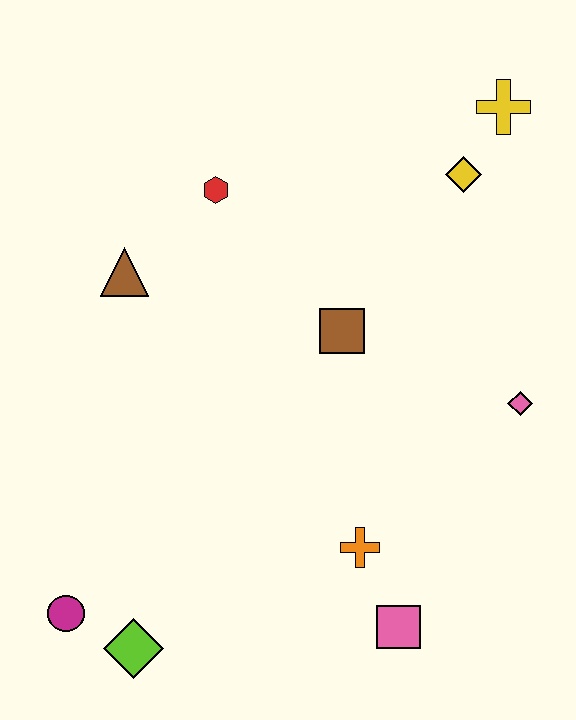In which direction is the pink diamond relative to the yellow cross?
The pink diamond is below the yellow cross.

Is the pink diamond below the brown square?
Yes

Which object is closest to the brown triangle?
The red hexagon is closest to the brown triangle.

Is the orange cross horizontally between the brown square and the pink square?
Yes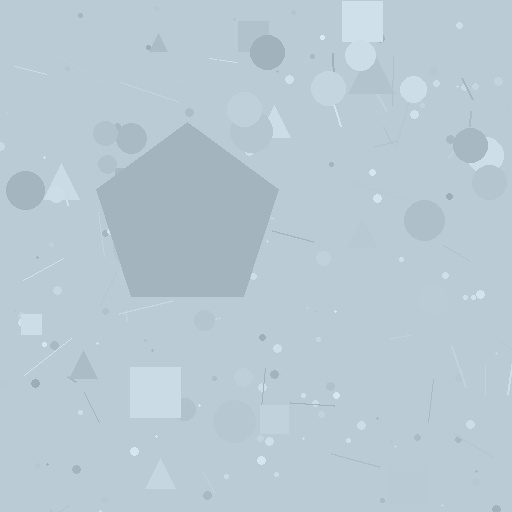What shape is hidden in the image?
A pentagon is hidden in the image.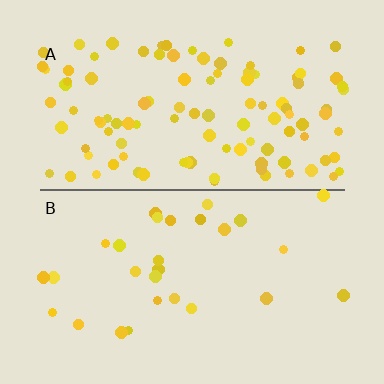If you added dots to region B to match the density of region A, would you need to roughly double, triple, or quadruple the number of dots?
Approximately quadruple.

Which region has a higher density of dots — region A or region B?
A (the top).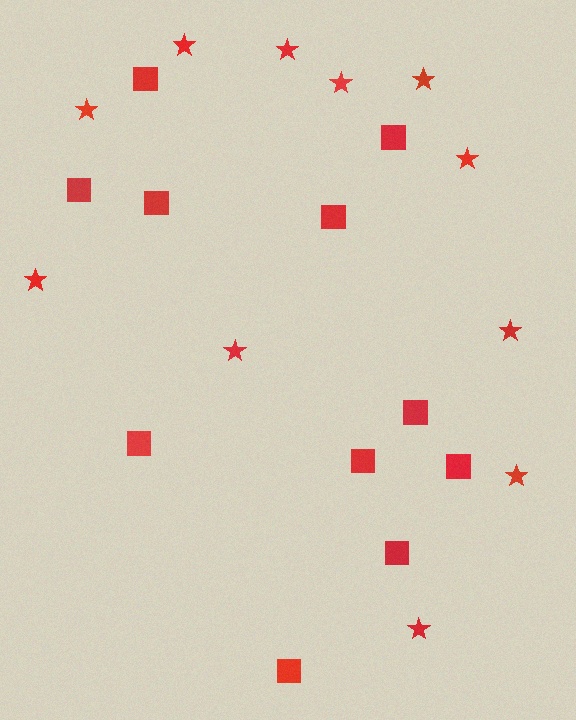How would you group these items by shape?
There are 2 groups: one group of stars (11) and one group of squares (11).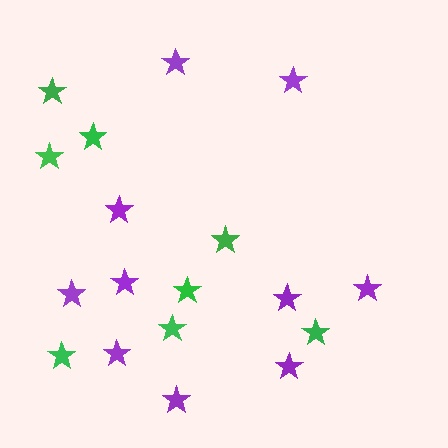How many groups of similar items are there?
There are 2 groups: one group of purple stars (10) and one group of green stars (8).